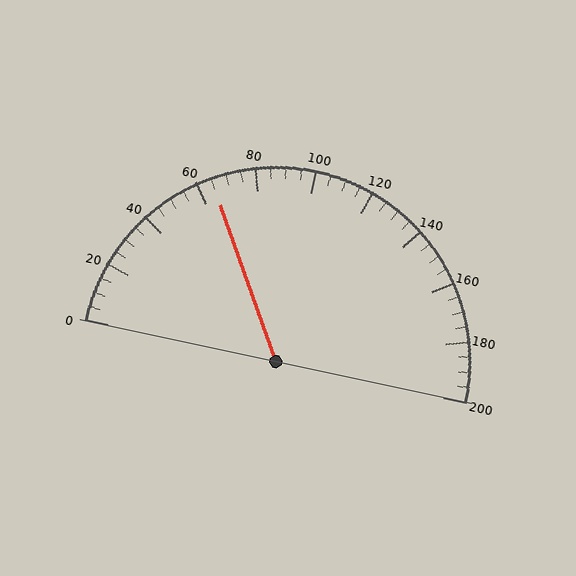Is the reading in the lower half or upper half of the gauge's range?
The reading is in the lower half of the range (0 to 200).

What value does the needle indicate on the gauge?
The needle indicates approximately 65.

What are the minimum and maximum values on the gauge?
The gauge ranges from 0 to 200.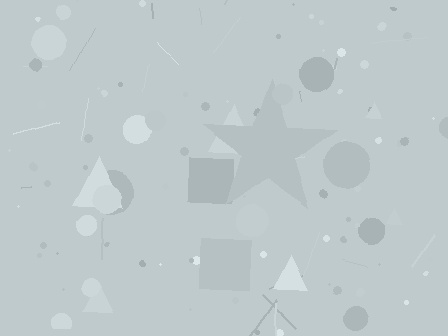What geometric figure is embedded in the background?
A star is embedded in the background.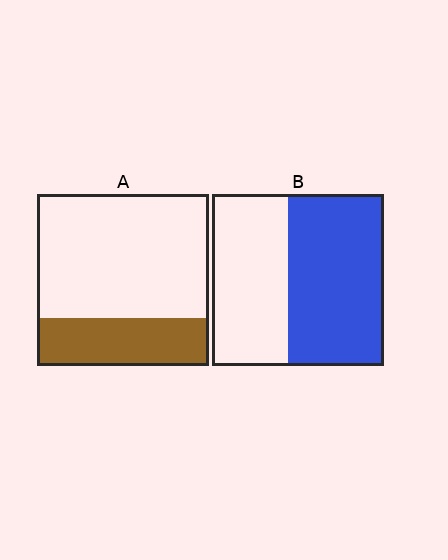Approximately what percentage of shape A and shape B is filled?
A is approximately 30% and B is approximately 55%.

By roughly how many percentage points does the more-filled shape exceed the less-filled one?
By roughly 30 percentage points (B over A).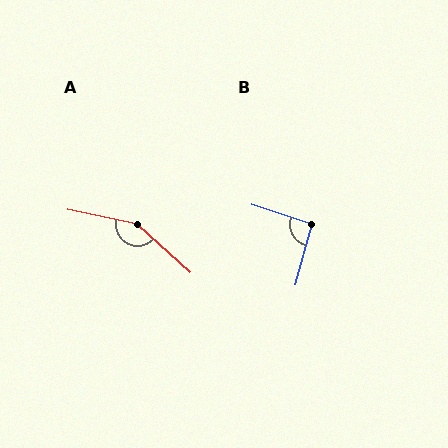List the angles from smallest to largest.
B (93°), A (149°).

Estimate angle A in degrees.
Approximately 149 degrees.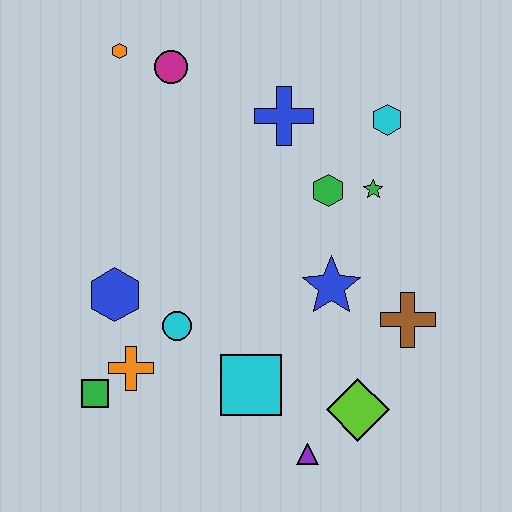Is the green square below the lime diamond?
No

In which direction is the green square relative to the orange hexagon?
The green square is below the orange hexagon.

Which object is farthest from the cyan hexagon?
The green square is farthest from the cyan hexagon.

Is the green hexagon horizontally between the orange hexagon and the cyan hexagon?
Yes